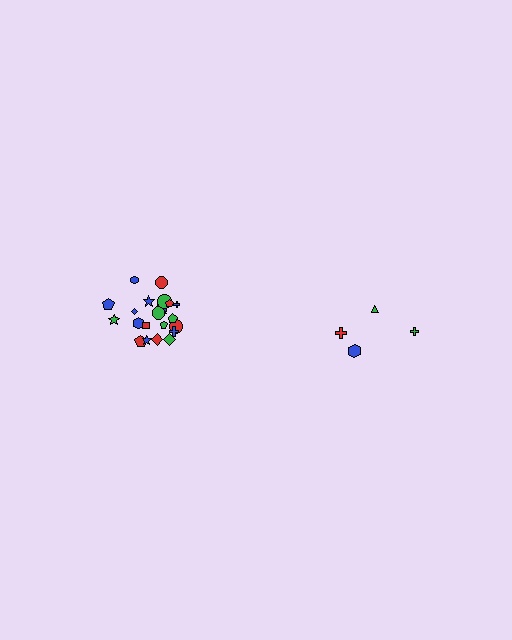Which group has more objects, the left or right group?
The left group.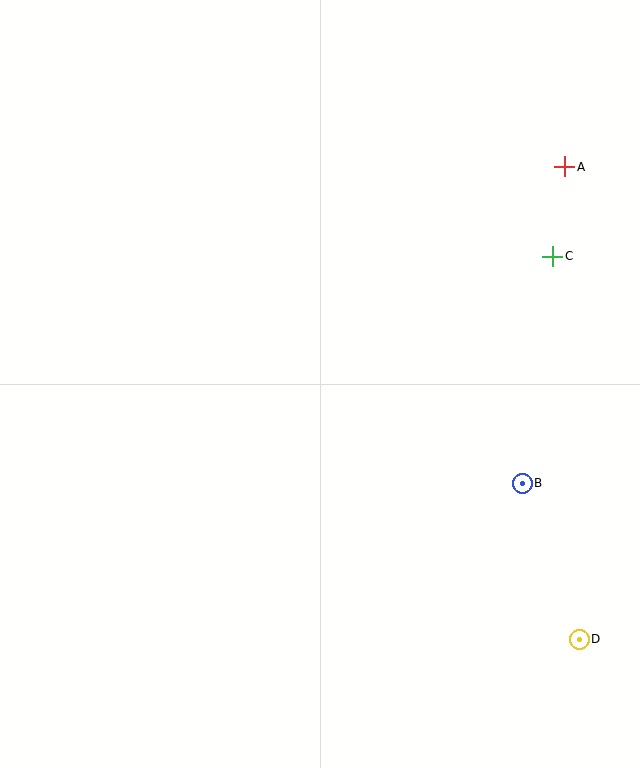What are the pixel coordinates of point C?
Point C is at (553, 256).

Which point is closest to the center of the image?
Point B at (522, 483) is closest to the center.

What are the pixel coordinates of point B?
Point B is at (522, 483).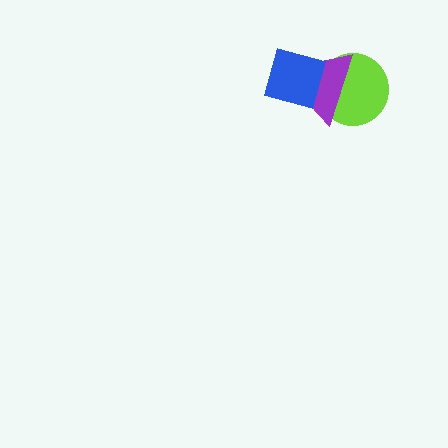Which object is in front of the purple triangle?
The blue diamond is in front of the purple triangle.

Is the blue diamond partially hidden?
No, no other shape covers it.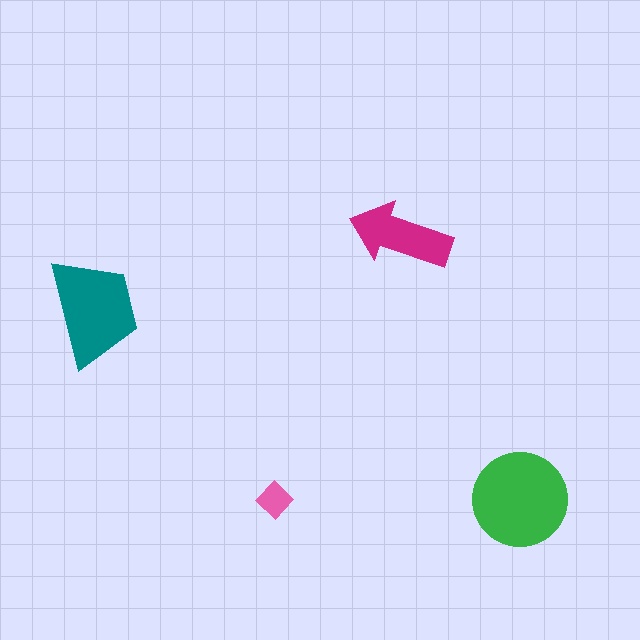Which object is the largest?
The green circle.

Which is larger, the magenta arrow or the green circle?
The green circle.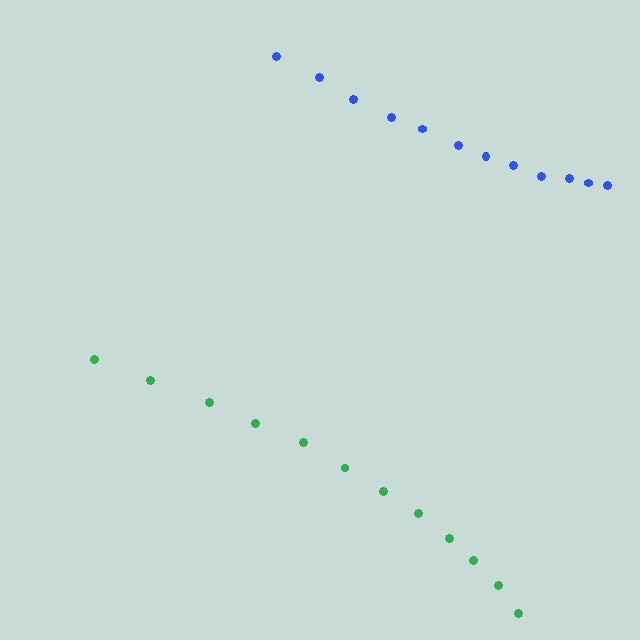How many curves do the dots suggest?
There are 2 distinct paths.